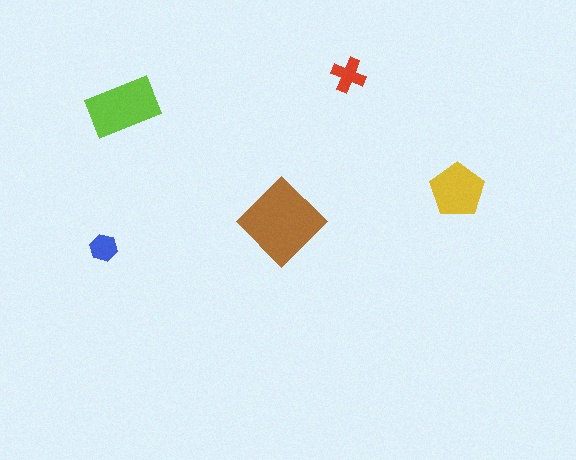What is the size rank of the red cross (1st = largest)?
4th.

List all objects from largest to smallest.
The brown diamond, the lime rectangle, the yellow pentagon, the red cross, the blue hexagon.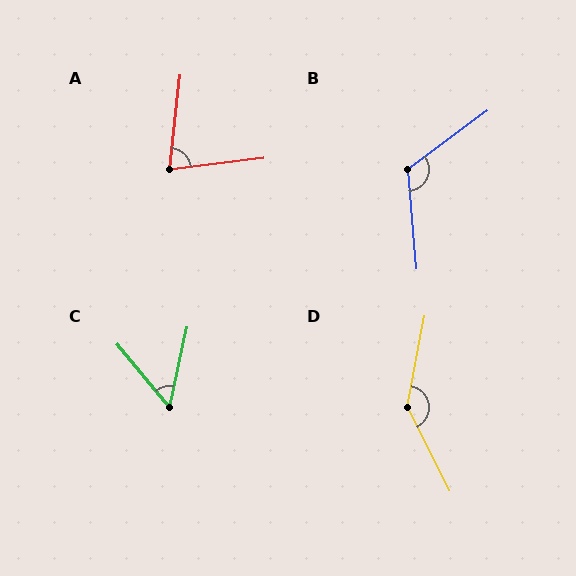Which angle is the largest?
D, at approximately 143 degrees.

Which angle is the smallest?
C, at approximately 52 degrees.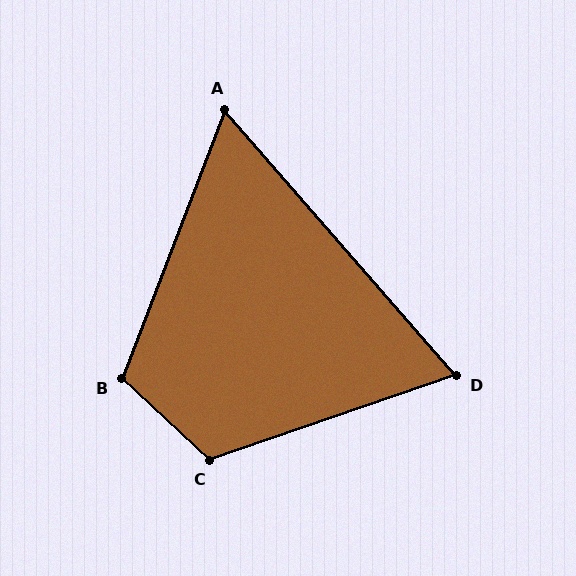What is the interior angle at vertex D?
Approximately 68 degrees (acute).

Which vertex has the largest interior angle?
C, at approximately 118 degrees.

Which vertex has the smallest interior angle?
A, at approximately 62 degrees.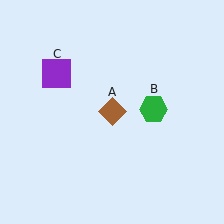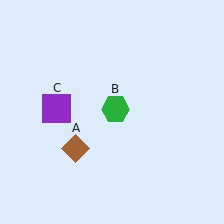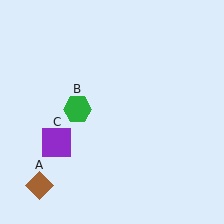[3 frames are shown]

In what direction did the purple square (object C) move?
The purple square (object C) moved down.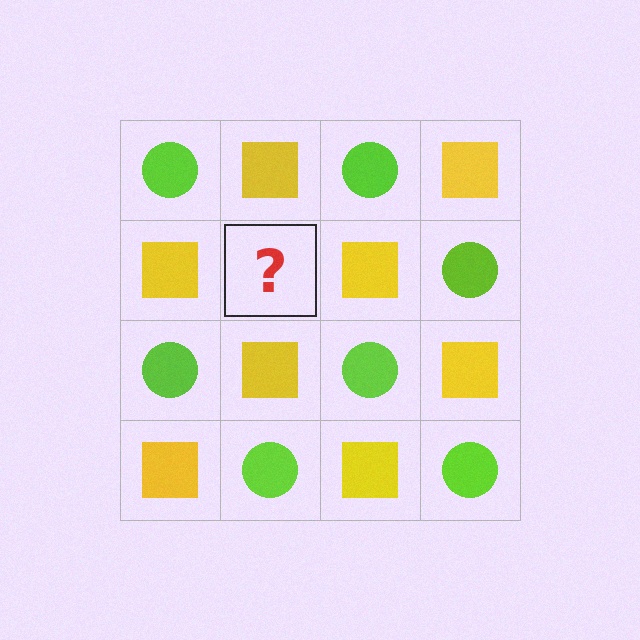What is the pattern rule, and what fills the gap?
The rule is that it alternates lime circle and yellow square in a checkerboard pattern. The gap should be filled with a lime circle.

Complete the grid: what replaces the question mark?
The question mark should be replaced with a lime circle.